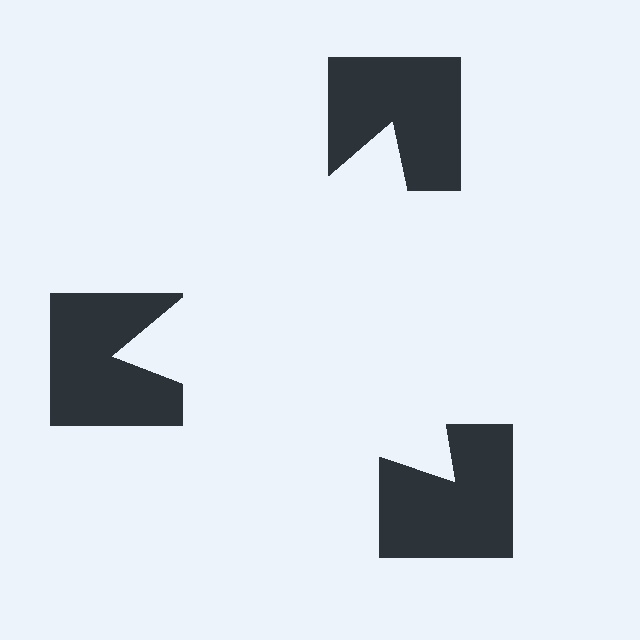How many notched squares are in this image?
There are 3 — one at each vertex of the illusory triangle.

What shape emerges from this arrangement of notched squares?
An illusory triangle — its edges are inferred from the aligned wedge cuts in the notched squares, not physically drawn.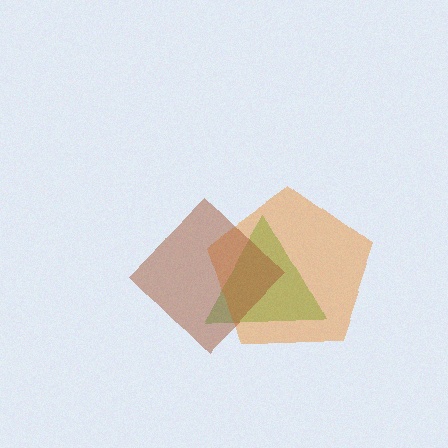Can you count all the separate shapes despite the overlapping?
Yes, there are 3 separate shapes.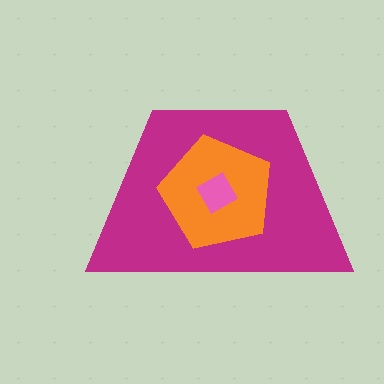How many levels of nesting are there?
3.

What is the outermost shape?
The magenta trapezoid.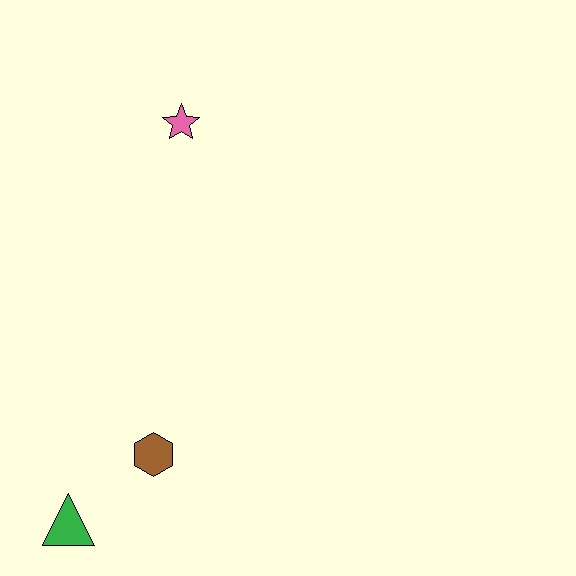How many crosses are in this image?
There are no crosses.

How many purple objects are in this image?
There are no purple objects.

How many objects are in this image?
There are 3 objects.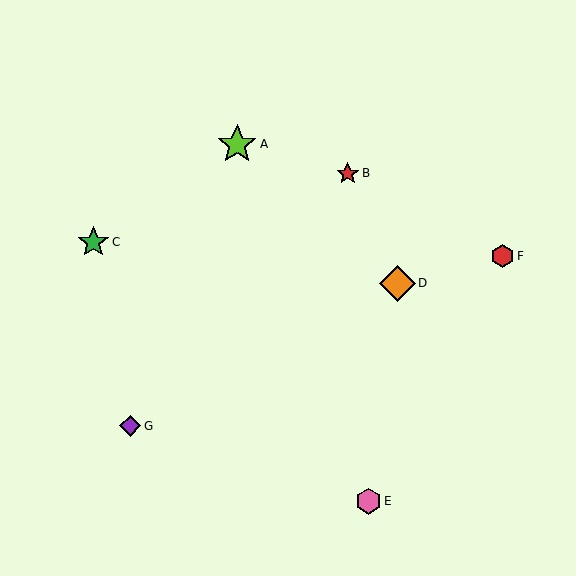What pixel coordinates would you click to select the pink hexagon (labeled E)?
Click at (368, 501) to select the pink hexagon E.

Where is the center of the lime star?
The center of the lime star is at (237, 144).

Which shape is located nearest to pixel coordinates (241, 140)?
The lime star (labeled A) at (237, 144) is nearest to that location.